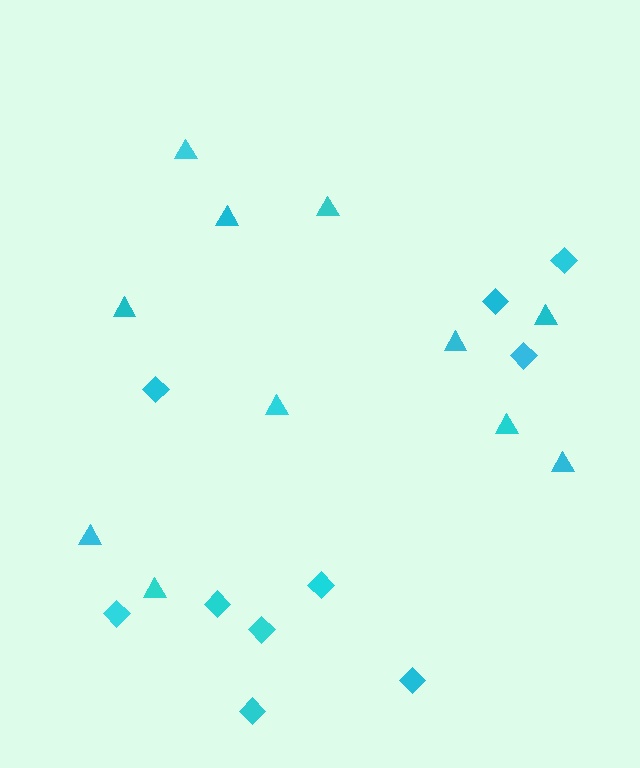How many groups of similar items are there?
There are 2 groups: one group of triangles (11) and one group of diamonds (10).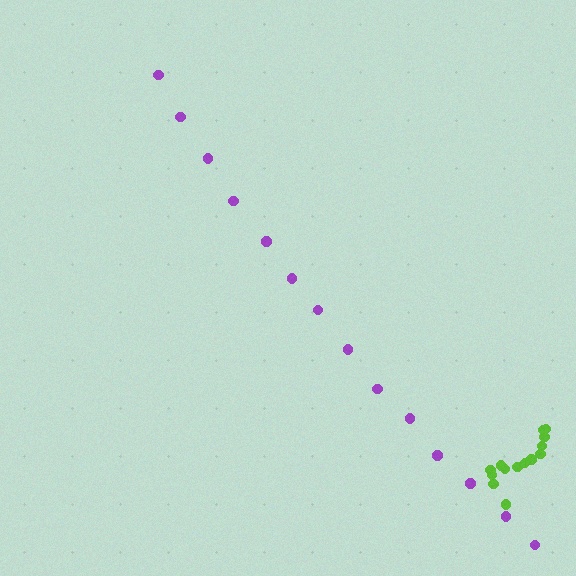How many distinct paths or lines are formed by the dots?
There are 2 distinct paths.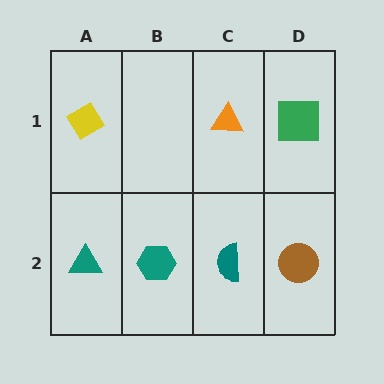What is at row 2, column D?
A brown circle.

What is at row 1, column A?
A yellow diamond.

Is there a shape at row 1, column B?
No, that cell is empty.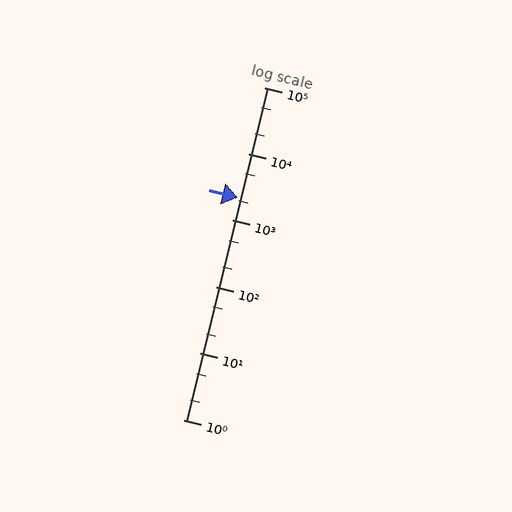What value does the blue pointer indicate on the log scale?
The pointer indicates approximately 2200.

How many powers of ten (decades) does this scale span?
The scale spans 5 decades, from 1 to 100000.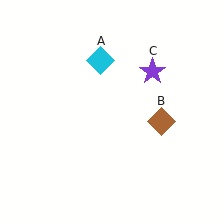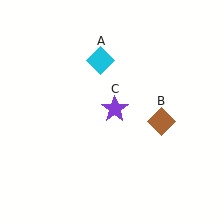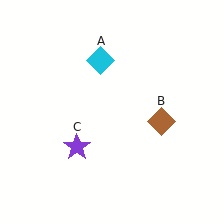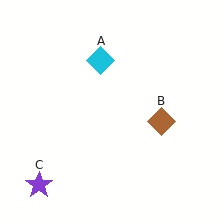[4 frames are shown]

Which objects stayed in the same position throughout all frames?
Cyan diamond (object A) and brown diamond (object B) remained stationary.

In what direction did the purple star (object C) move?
The purple star (object C) moved down and to the left.